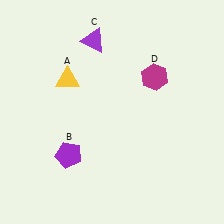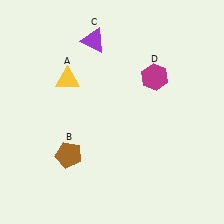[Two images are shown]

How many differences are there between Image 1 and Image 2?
There is 1 difference between the two images.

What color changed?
The pentagon (B) changed from purple in Image 1 to brown in Image 2.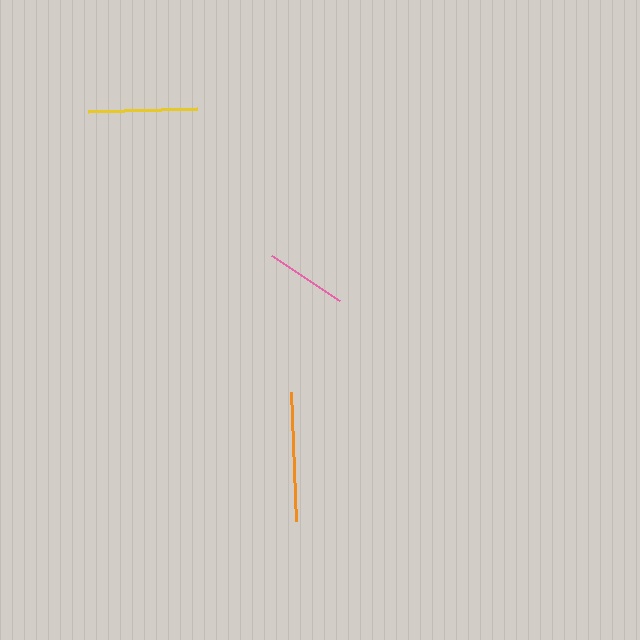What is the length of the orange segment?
The orange segment is approximately 130 pixels long.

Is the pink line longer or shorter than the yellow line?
The yellow line is longer than the pink line.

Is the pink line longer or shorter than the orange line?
The orange line is longer than the pink line.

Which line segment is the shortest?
The pink line is the shortest at approximately 82 pixels.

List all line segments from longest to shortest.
From longest to shortest: orange, yellow, pink.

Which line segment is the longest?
The orange line is the longest at approximately 130 pixels.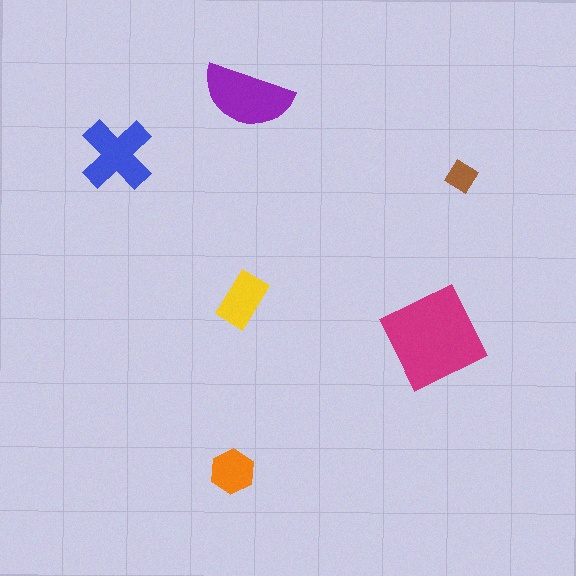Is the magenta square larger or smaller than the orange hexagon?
Larger.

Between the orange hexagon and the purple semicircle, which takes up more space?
The purple semicircle.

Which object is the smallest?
The brown diamond.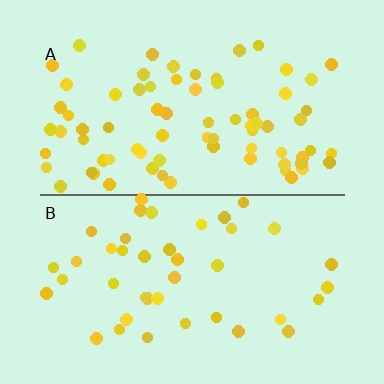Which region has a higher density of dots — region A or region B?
A (the top).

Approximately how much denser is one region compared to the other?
Approximately 1.8× — region A over region B.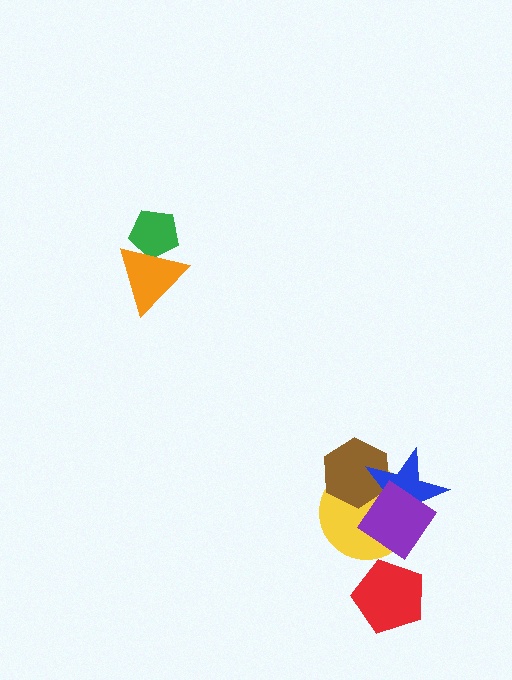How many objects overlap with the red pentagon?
0 objects overlap with the red pentagon.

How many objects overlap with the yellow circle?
3 objects overlap with the yellow circle.